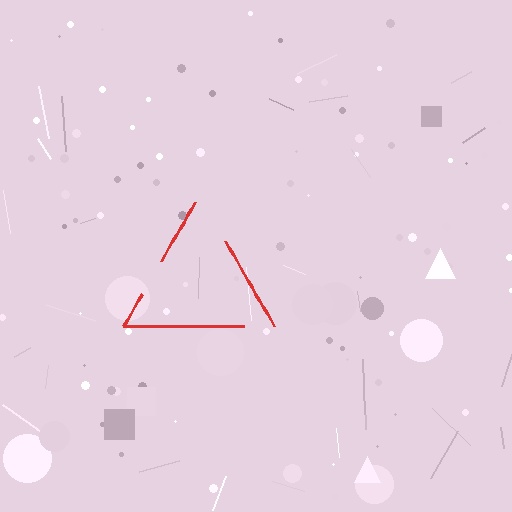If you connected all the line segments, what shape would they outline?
They would outline a triangle.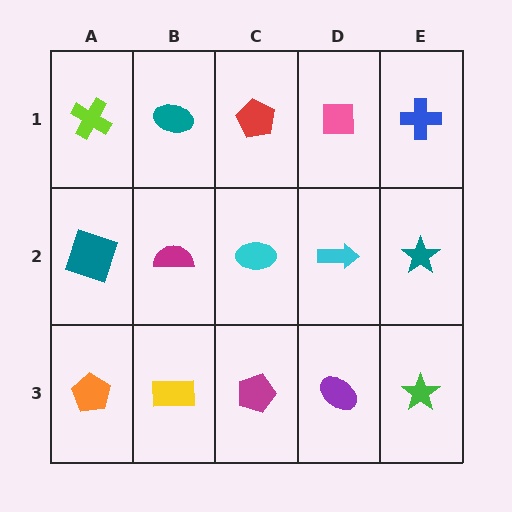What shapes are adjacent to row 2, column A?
A lime cross (row 1, column A), an orange pentagon (row 3, column A), a magenta semicircle (row 2, column B).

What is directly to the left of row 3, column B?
An orange pentagon.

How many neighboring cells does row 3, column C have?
3.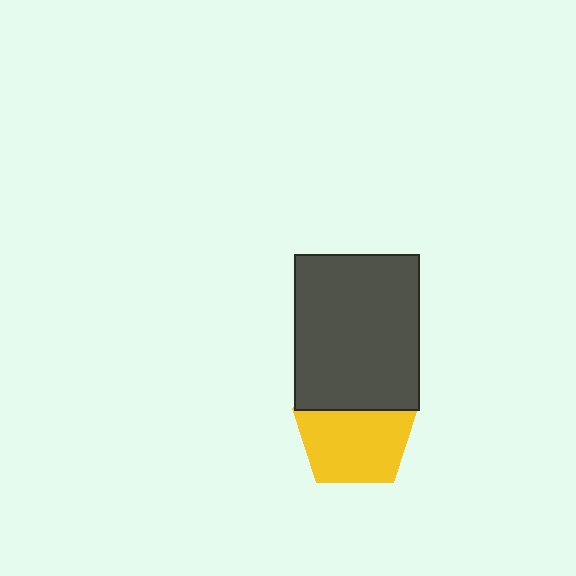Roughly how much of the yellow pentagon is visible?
Most of it is visible (roughly 69%).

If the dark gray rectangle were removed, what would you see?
You would see the complete yellow pentagon.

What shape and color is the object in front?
The object in front is a dark gray rectangle.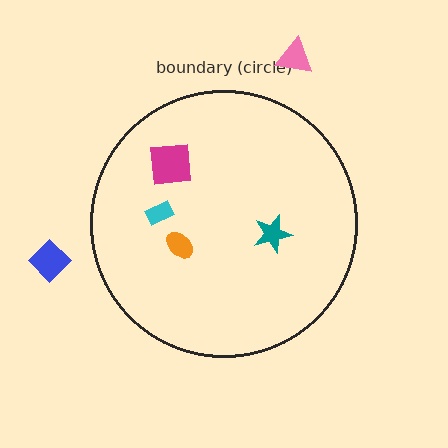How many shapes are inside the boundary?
4 inside, 2 outside.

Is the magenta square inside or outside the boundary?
Inside.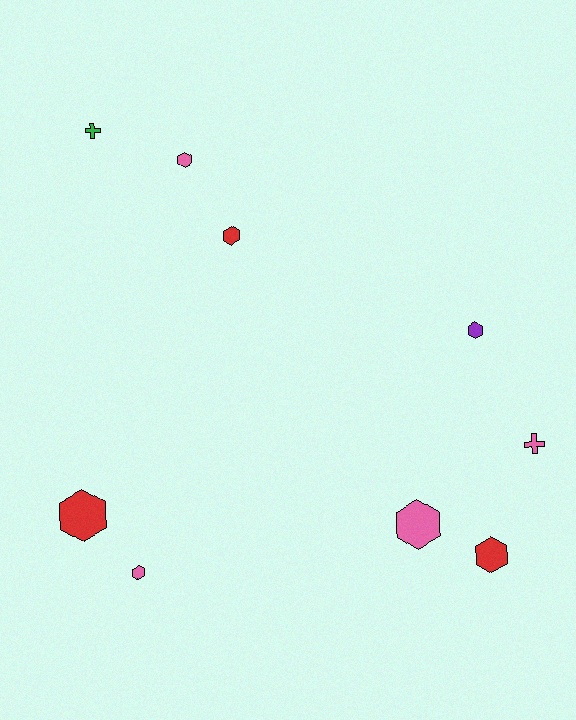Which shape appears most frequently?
Hexagon, with 7 objects.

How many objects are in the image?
There are 9 objects.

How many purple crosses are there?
There are no purple crosses.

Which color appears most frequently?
Pink, with 4 objects.